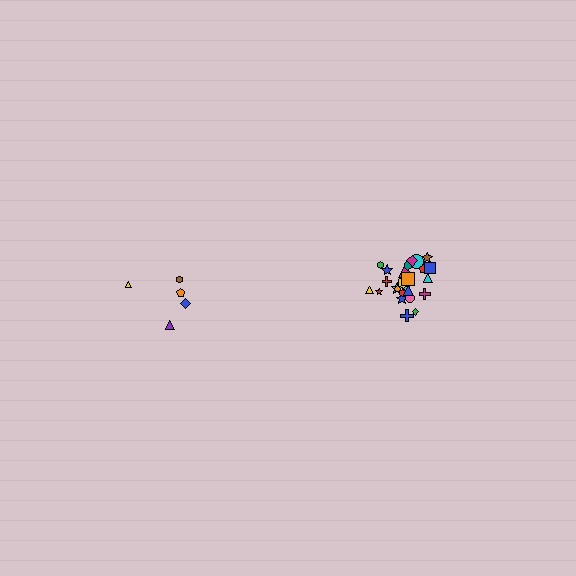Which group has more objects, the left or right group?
The right group.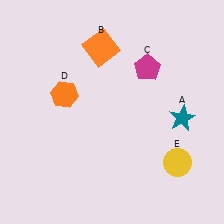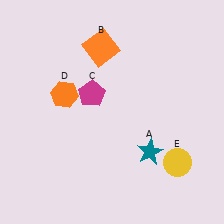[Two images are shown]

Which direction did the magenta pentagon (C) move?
The magenta pentagon (C) moved left.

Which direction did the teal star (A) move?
The teal star (A) moved down.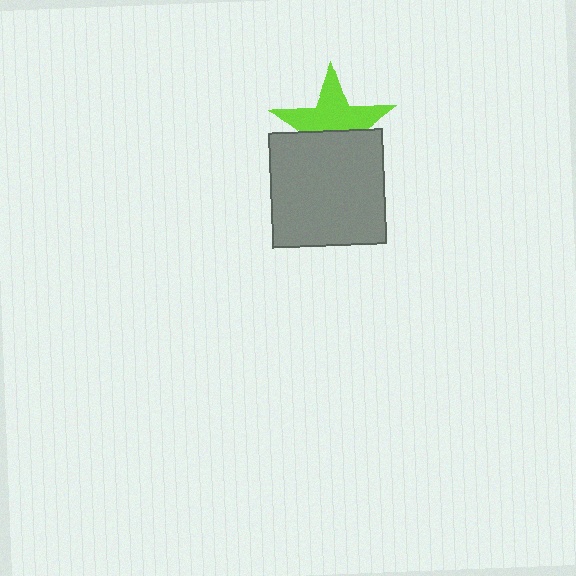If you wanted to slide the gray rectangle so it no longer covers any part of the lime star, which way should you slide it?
Slide it down — that is the most direct way to separate the two shapes.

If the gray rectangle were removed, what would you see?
You would see the complete lime star.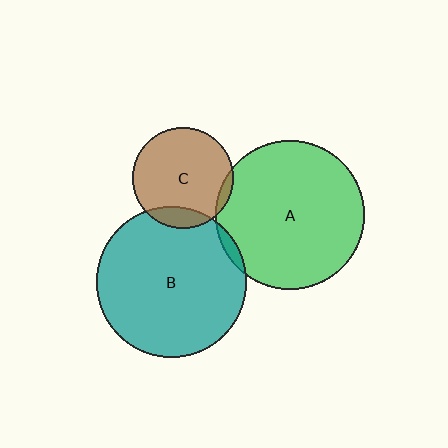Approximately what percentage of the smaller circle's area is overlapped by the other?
Approximately 10%.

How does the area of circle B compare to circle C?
Approximately 2.2 times.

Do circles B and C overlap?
Yes.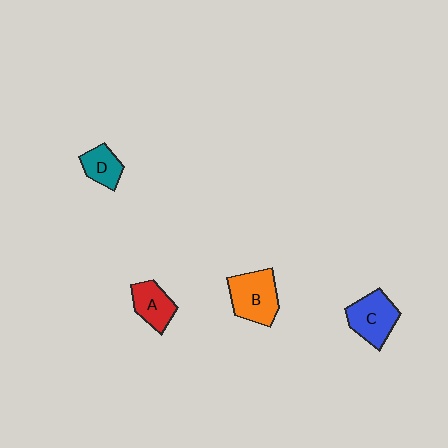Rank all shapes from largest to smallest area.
From largest to smallest: B (orange), C (blue), A (red), D (teal).